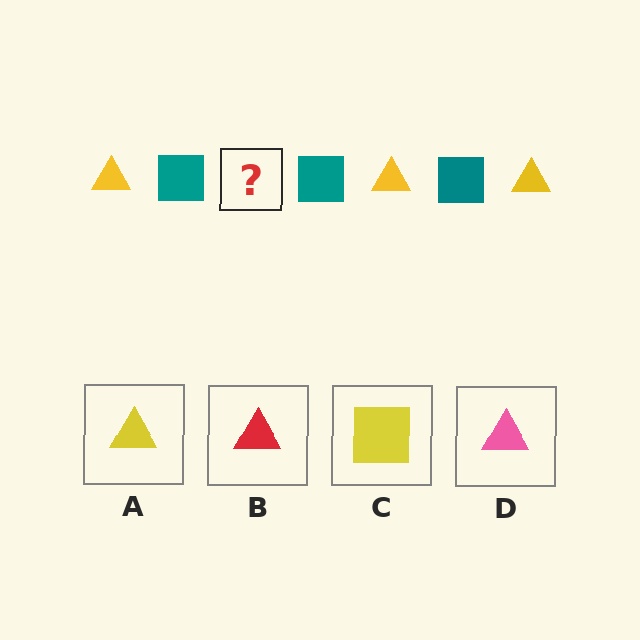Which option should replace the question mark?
Option A.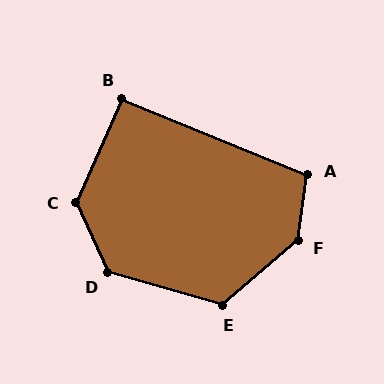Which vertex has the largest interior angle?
F, at approximately 138 degrees.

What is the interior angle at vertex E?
Approximately 124 degrees (obtuse).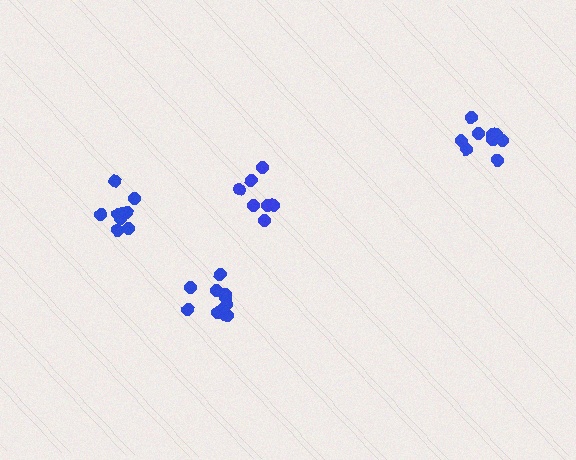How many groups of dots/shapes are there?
There are 4 groups.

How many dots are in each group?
Group 1: 9 dots, Group 2: 7 dots, Group 3: 11 dots, Group 4: 9 dots (36 total).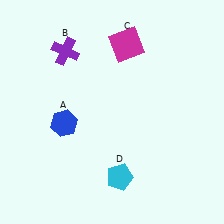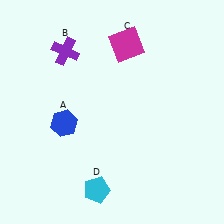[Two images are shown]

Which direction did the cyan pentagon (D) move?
The cyan pentagon (D) moved left.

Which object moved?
The cyan pentagon (D) moved left.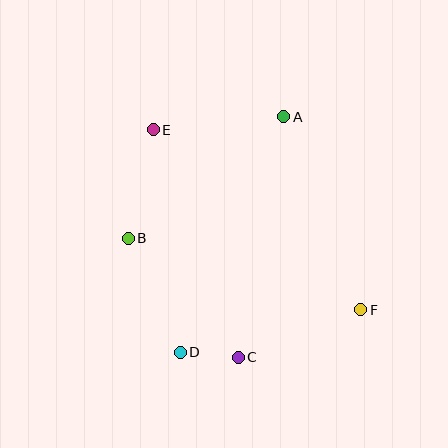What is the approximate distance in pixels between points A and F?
The distance between A and F is approximately 208 pixels.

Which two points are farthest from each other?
Points E and F are farthest from each other.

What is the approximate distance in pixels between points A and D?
The distance between A and D is approximately 257 pixels.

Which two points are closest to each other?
Points C and D are closest to each other.